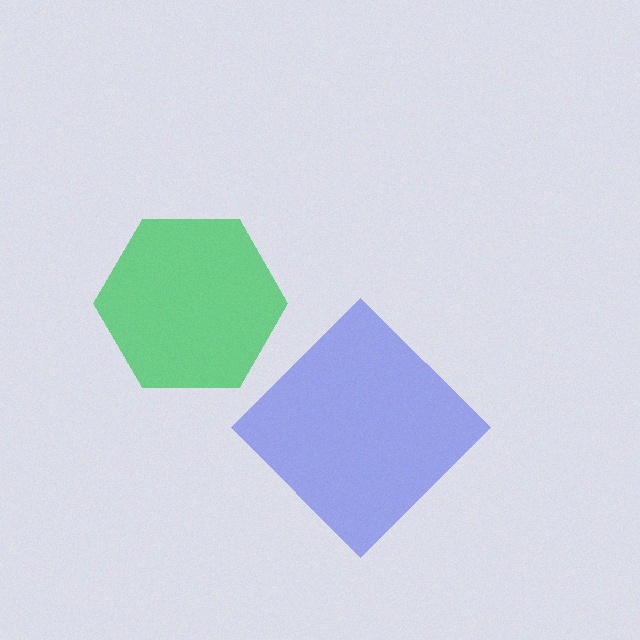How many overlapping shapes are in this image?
There are 2 overlapping shapes in the image.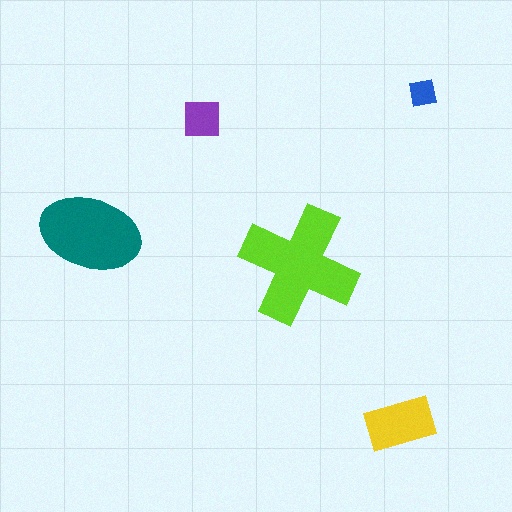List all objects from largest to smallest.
The lime cross, the teal ellipse, the yellow rectangle, the purple square, the blue square.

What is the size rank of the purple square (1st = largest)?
4th.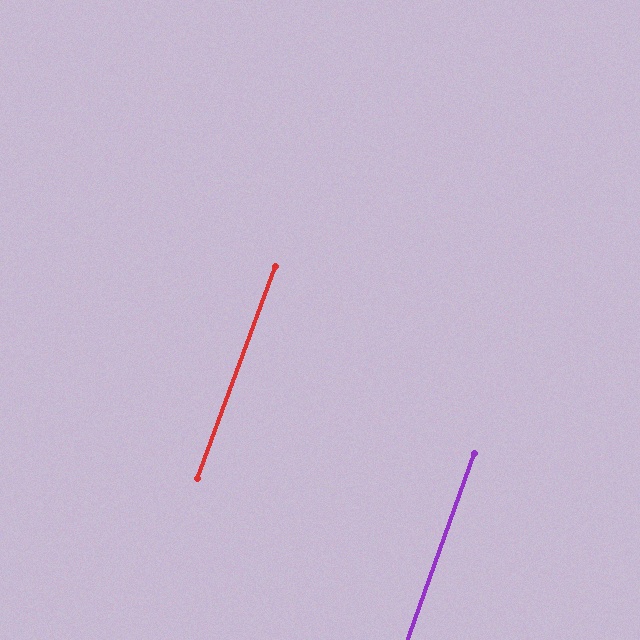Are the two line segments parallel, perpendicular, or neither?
Parallel — their directions differ by only 0.5°.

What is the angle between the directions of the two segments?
Approximately 1 degree.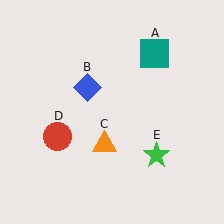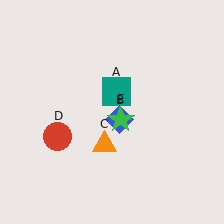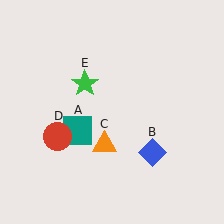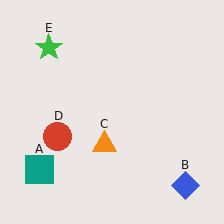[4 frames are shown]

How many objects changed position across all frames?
3 objects changed position: teal square (object A), blue diamond (object B), green star (object E).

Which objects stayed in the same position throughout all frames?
Orange triangle (object C) and red circle (object D) remained stationary.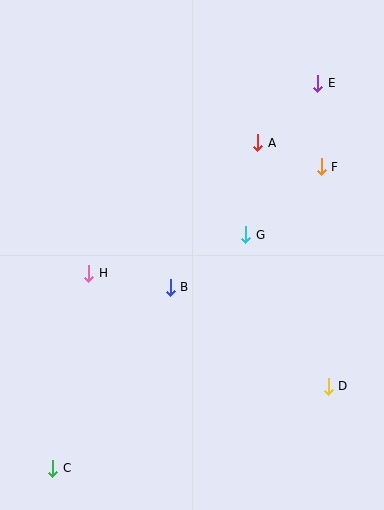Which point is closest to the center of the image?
Point B at (170, 287) is closest to the center.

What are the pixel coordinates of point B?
Point B is at (170, 287).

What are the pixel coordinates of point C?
Point C is at (53, 468).